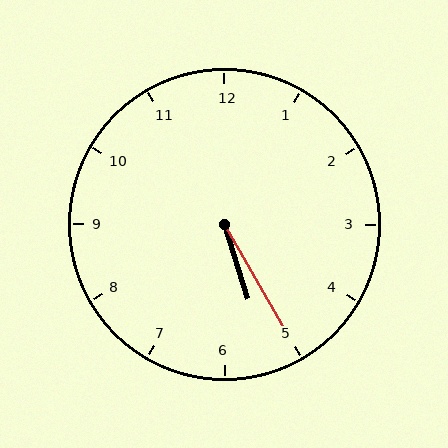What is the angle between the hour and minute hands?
Approximately 12 degrees.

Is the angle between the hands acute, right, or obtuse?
It is acute.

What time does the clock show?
5:25.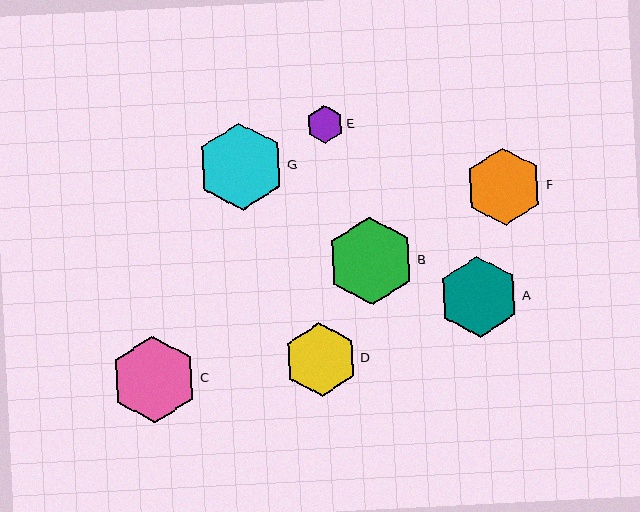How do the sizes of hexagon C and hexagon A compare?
Hexagon C and hexagon A are approximately the same size.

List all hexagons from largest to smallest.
From largest to smallest: B, G, C, A, F, D, E.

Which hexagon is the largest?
Hexagon B is the largest with a size of approximately 88 pixels.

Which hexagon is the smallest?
Hexagon E is the smallest with a size of approximately 38 pixels.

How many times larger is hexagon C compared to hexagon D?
Hexagon C is approximately 1.2 times the size of hexagon D.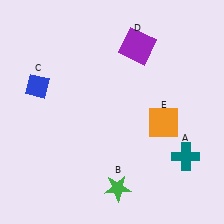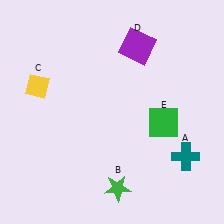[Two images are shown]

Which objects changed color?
C changed from blue to yellow. E changed from orange to green.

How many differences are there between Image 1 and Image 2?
There are 2 differences between the two images.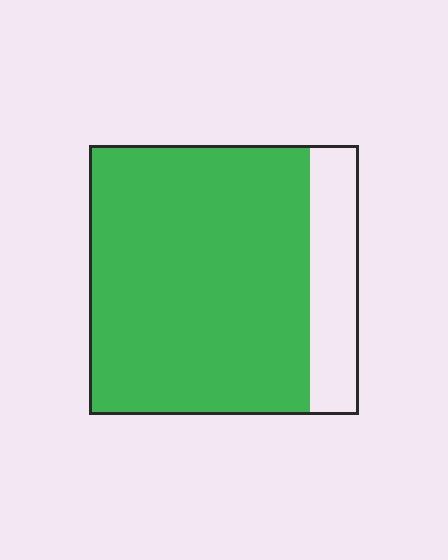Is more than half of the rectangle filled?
Yes.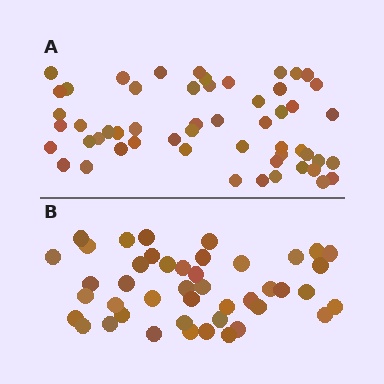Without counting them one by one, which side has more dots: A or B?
Region A (the top region) has more dots.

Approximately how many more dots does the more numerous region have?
Region A has roughly 10 or so more dots than region B.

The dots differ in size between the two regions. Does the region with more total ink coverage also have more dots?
No. Region B has more total ink coverage because its dots are larger, but region A actually contains more individual dots. Total area can be misleading — the number of items is what matters here.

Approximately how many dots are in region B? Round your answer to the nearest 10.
About 40 dots. (The exact count is 44, which rounds to 40.)